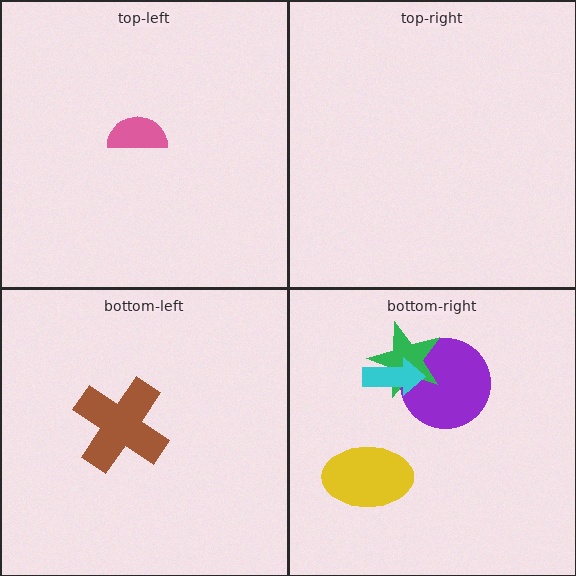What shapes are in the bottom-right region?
The purple circle, the yellow ellipse, the green star, the cyan arrow.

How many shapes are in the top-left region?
1.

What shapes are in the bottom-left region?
The brown cross.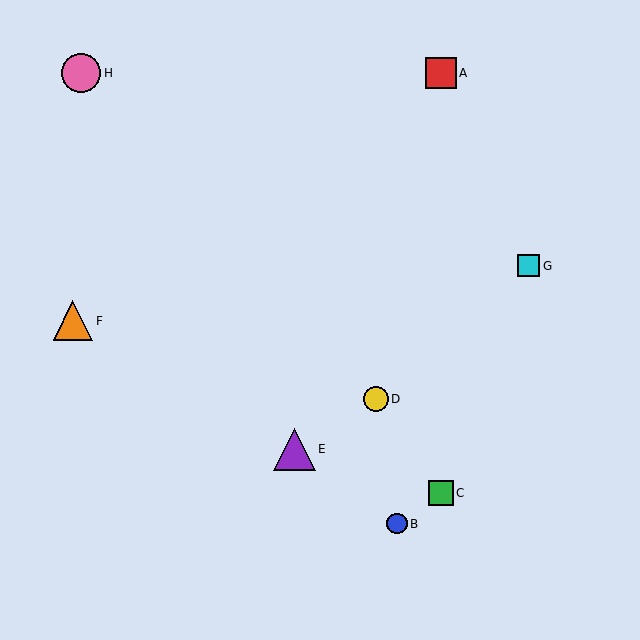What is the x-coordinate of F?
Object F is at x≈73.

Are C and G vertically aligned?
No, C is at x≈441 and G is at x≈529.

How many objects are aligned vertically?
2 objects (A, C) are aligned vertically.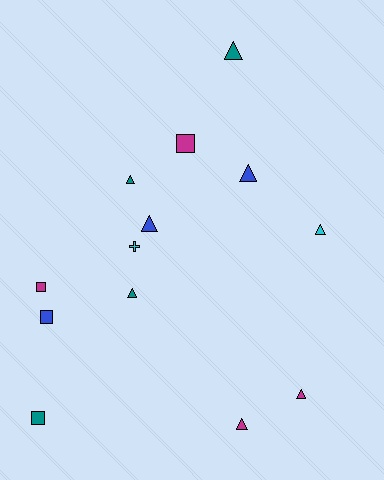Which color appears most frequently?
Magenta, with 4 objects.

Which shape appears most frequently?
Triangle, with 8 objects.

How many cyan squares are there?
There are no cyan squares.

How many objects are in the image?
There are 13 objects.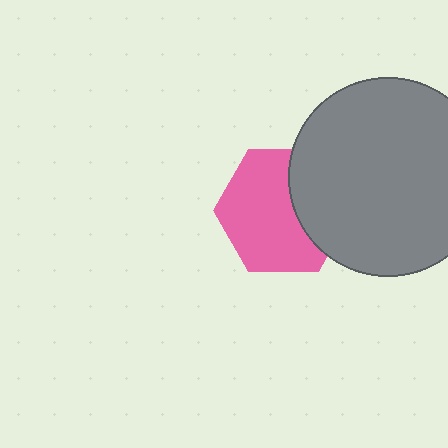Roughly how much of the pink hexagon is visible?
Most of it is visible (roughly 66%).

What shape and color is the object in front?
The object in front is a gray circle.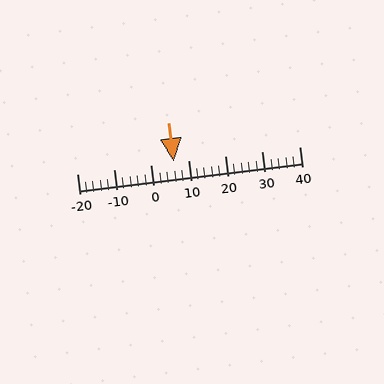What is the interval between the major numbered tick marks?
The major tick marks are spaced 10 units apart.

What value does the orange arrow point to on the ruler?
The orange arrow points to approximately 6.